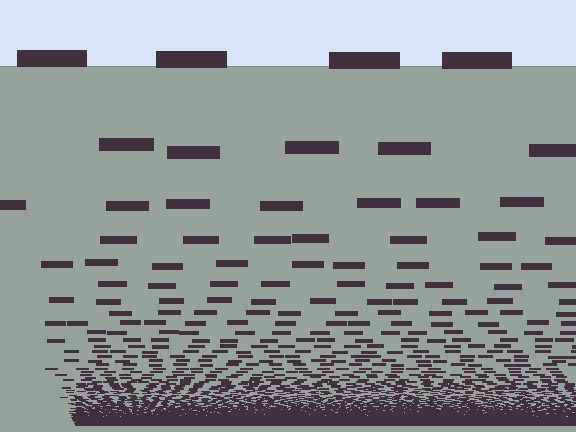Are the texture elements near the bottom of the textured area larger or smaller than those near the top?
Smaller. The gradient is inverted — elements near the bottom are smaller and denser.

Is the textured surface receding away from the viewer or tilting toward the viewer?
The surface appears to tilt toward the viewer. Texture elements get larger and sparser toward the top.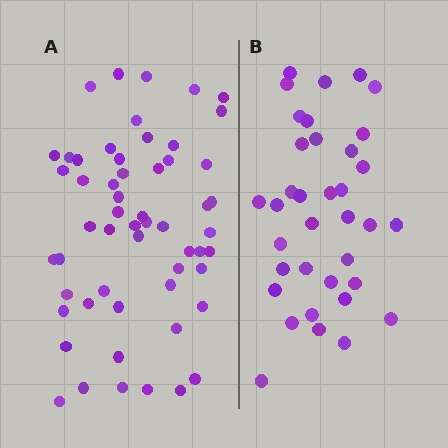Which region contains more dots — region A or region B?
Region A (the left region) has more dots.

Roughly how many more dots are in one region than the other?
Region A has approximately 20 more dots than region B.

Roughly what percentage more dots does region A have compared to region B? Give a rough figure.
About 55% more.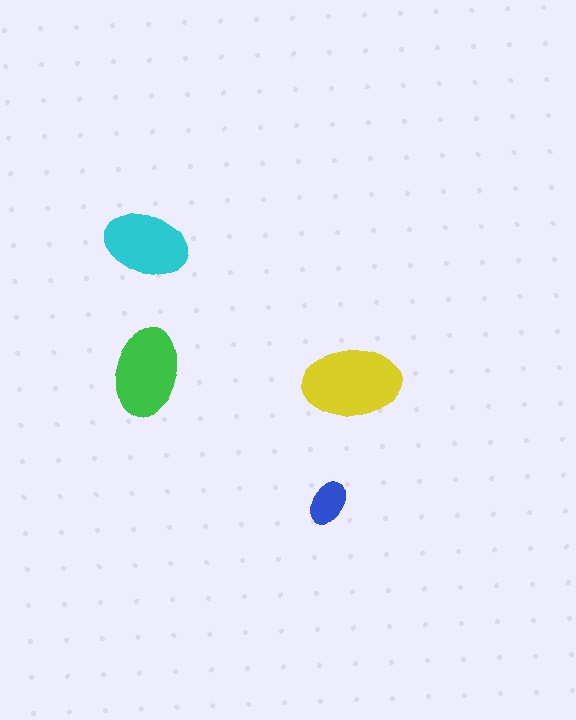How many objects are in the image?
There are 4 objects in the image.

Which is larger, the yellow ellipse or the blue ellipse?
The yellow one.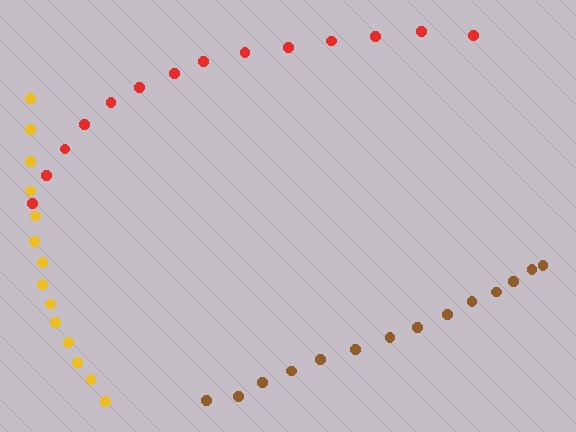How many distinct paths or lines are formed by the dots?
There are 3 distinct paths.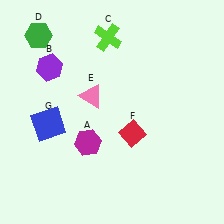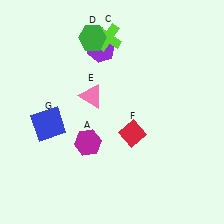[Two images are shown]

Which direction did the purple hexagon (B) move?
The purple hexagon (B) moved right.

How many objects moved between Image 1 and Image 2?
2 objects moved between the two images.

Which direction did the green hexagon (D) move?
The green hexagon (D) moved right.